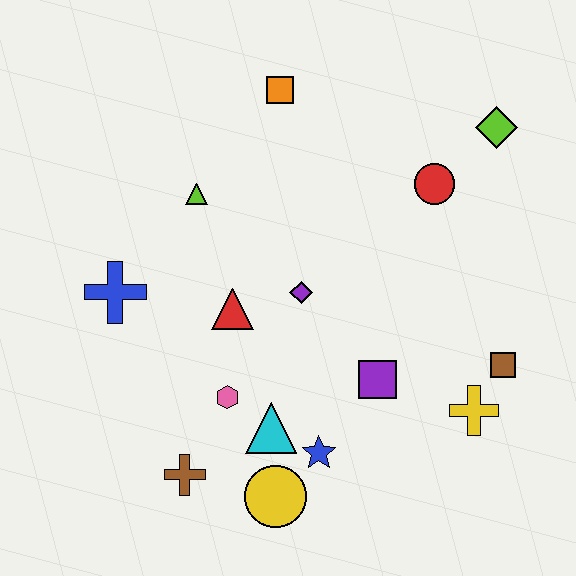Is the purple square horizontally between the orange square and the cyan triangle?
No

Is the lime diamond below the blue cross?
No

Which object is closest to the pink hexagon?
The cyan triangle is closest to the pink hexagon.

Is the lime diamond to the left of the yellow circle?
No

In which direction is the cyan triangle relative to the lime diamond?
The cyan triangle is below the lime diamond.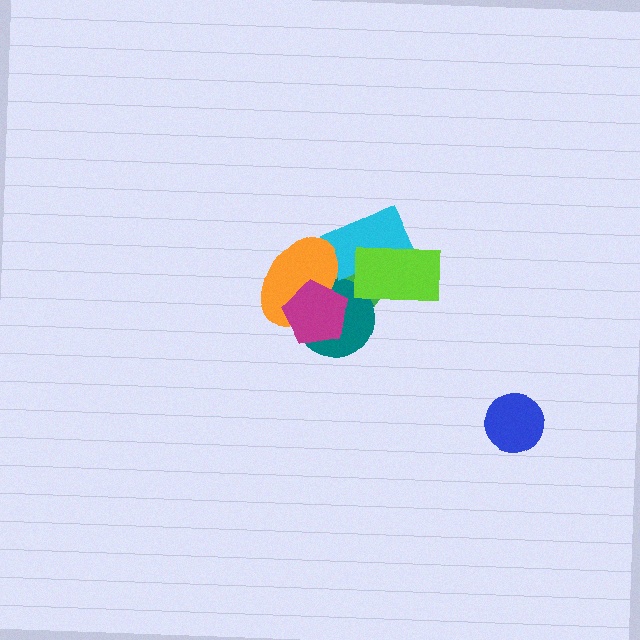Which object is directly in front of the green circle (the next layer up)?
The teal circle is directly in front of the green circle.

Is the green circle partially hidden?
Yes, it is partially covered by another shape.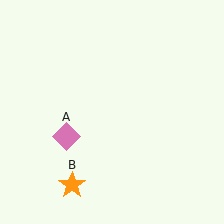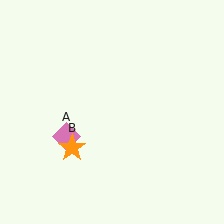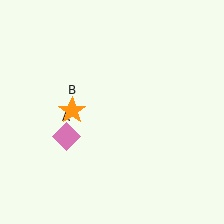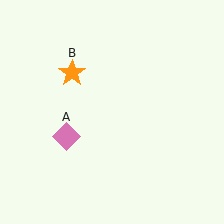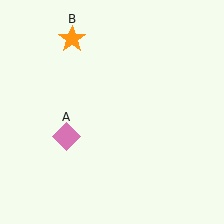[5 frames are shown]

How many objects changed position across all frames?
1 object changed position: orange star (object B).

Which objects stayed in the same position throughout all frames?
Pink diamond (object A) remained stationary.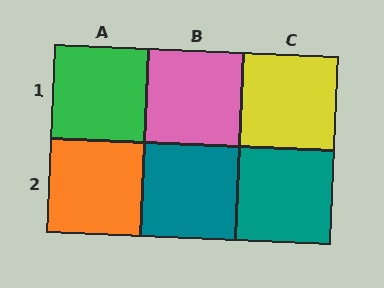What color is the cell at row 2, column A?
Orange.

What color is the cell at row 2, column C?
Teal.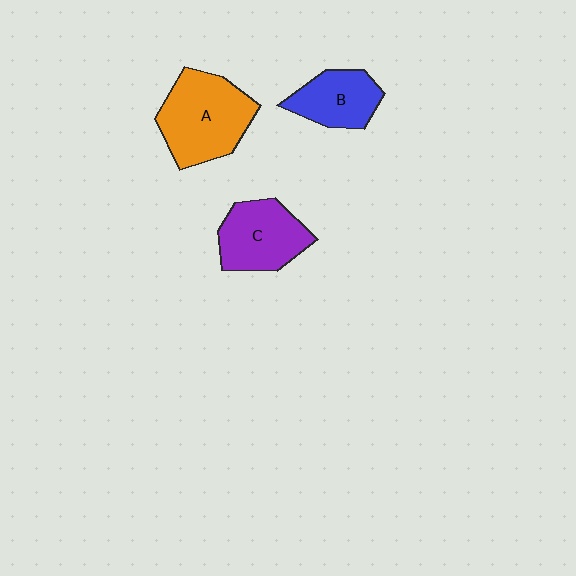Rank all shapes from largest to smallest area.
From largest to smallest: A (orange), C (purple), B (blue).